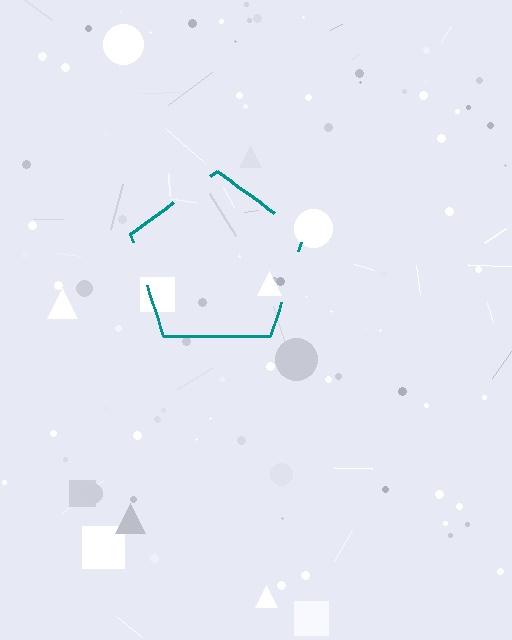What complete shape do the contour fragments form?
The contour fragments form a pentagon.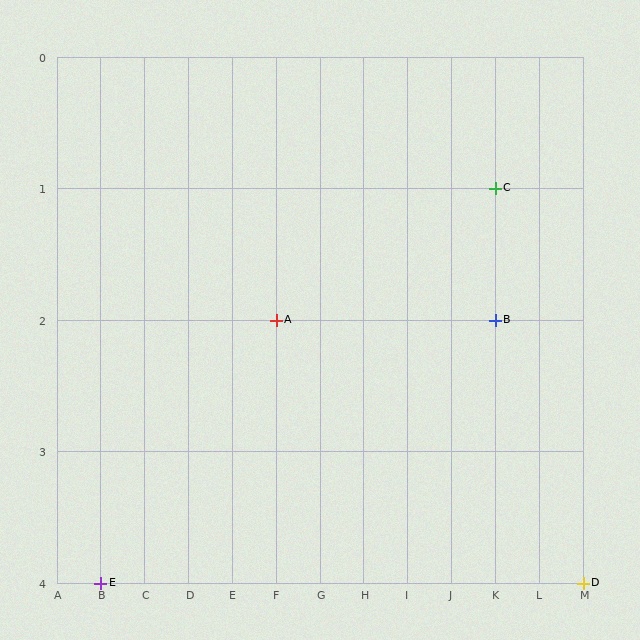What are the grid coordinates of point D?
Point D is at grid coordinates (M, 4).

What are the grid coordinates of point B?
Point B is at grid coordinates (K, 2).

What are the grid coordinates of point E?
Point E is at grid coordinates (B, 4).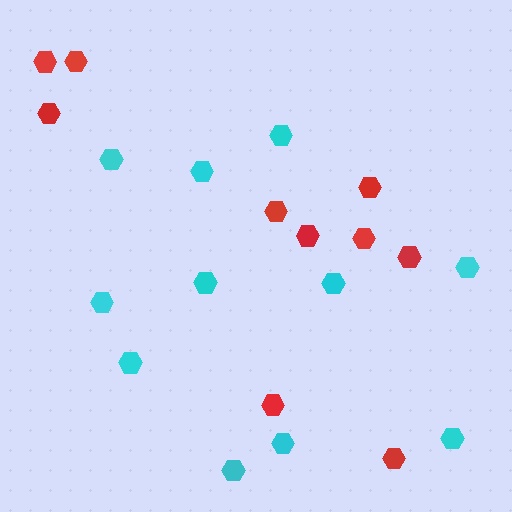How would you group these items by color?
There are 2 groups: one group of cyan hexagons (11) and one group of red hexagons (10).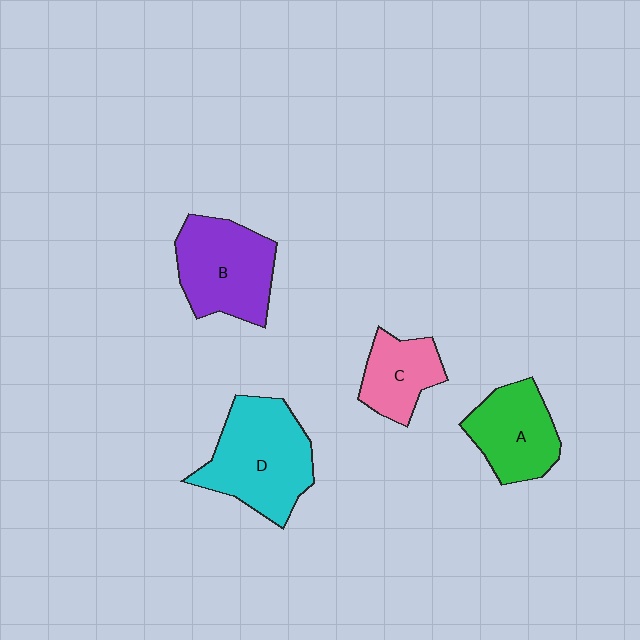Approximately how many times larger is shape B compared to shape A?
Approximately 1.2 times.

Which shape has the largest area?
Shape D (cyan).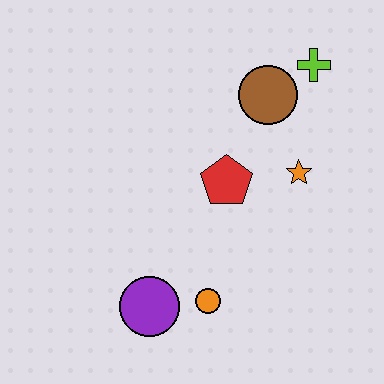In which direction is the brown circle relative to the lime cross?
The brown circle is to the left of the lime cross.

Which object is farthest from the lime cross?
The purple circle is farthest from the lime cross.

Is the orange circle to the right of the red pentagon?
No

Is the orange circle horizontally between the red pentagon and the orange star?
No